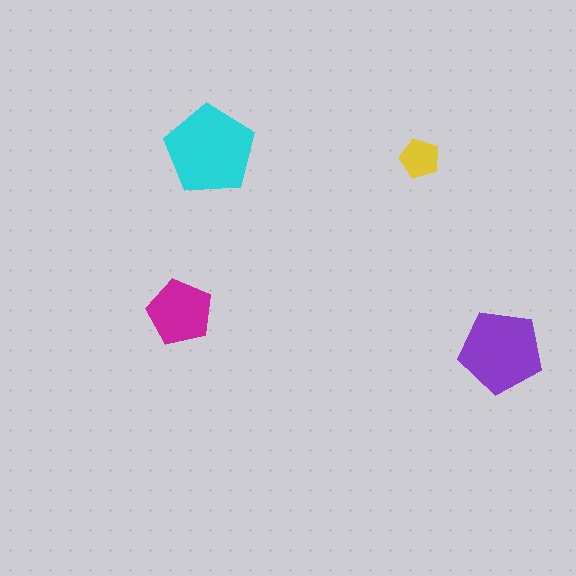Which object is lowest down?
The purple pentagon is bottommost.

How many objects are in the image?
There are 4 objects in the image.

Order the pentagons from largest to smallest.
the cyan one, the purple one, the magenta one, the yellow one.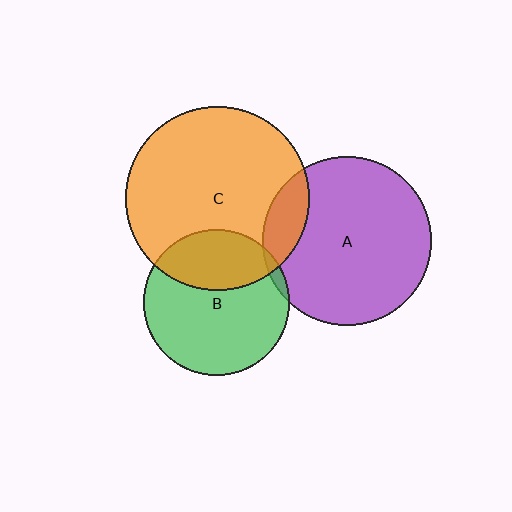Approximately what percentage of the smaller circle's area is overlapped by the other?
Approximately 15%.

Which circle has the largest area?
Circle C (orange).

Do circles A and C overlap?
Yes.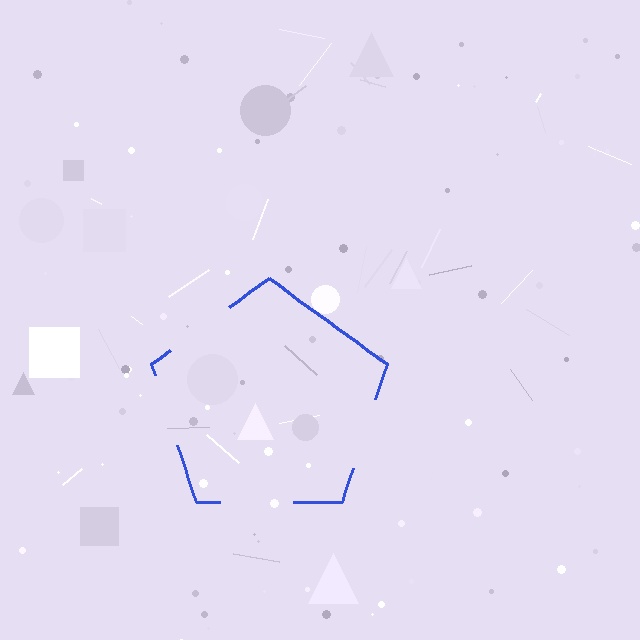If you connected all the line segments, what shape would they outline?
They would outline a pentagon.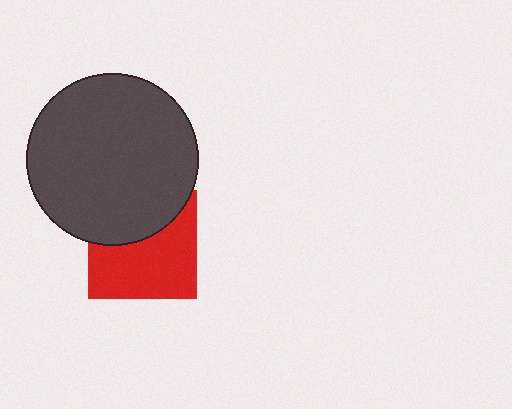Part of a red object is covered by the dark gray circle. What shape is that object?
It is a square.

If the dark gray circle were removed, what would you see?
You would see the complete red square.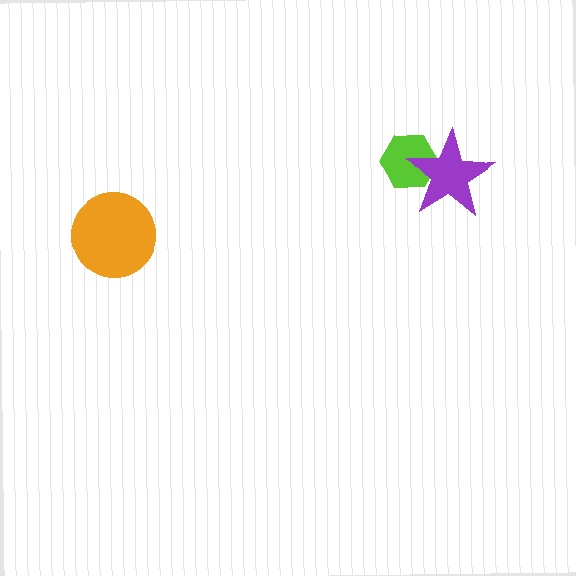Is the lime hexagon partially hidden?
Yes, it is partially covered by another shape.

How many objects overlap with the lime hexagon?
1 object overlaps with the lime hexagon.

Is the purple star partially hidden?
No, no other shape covers it.